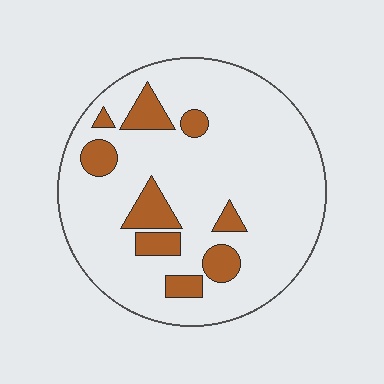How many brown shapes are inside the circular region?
9.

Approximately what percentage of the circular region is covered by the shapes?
Approximately 15%.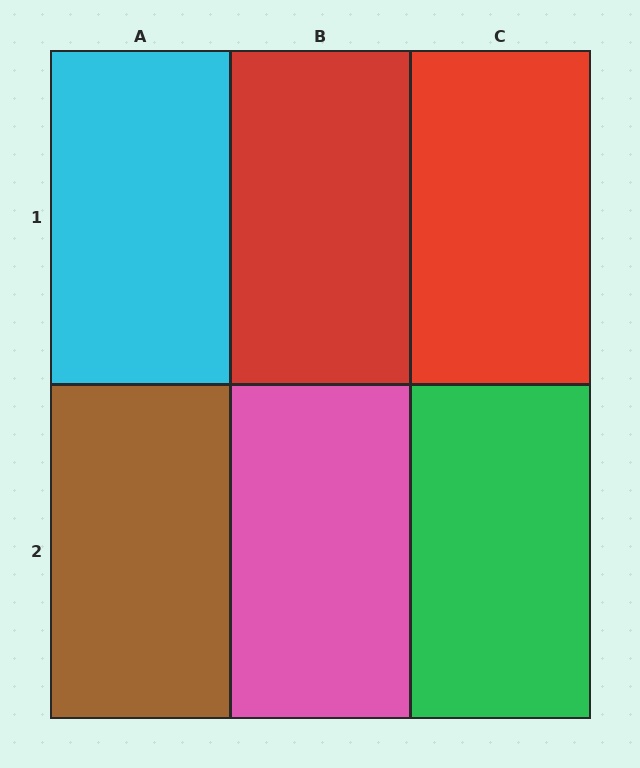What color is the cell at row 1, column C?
Red.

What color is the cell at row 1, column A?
Cyan.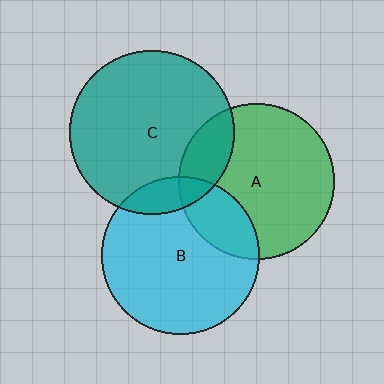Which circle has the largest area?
Circle C (teal).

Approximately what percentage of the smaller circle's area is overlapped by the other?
Approximately 20%.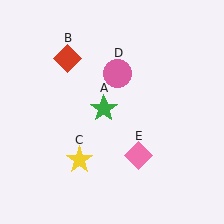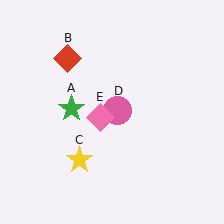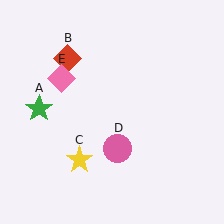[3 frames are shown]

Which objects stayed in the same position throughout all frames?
Red diamond (object B) and yellow star (object C) remained stationary.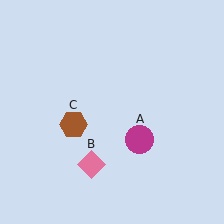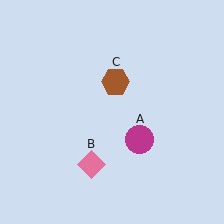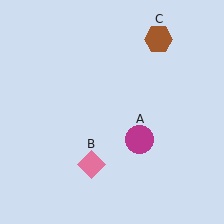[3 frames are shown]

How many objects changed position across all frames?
1 object changed position: brown hexagon (object C).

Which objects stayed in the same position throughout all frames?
Magenta circle (object A) and pink diamond (object B) remained stationary.